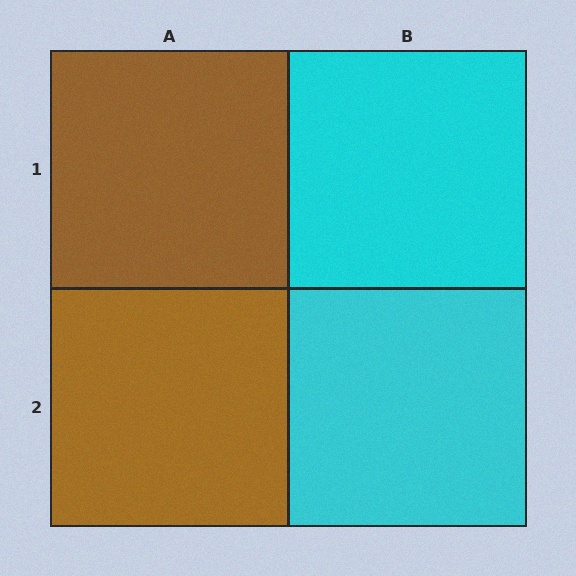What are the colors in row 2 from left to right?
Brown, cyan.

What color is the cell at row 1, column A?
Brown.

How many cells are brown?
2 cells are brown.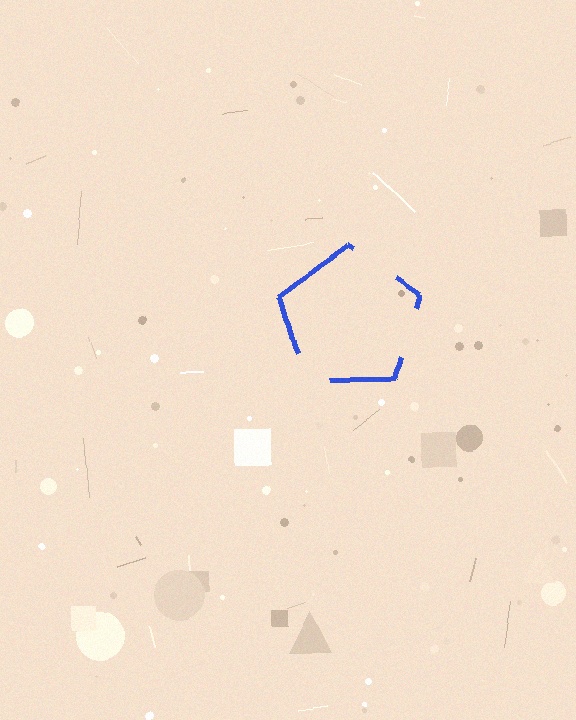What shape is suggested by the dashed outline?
The dashed outline suggests a pentagon.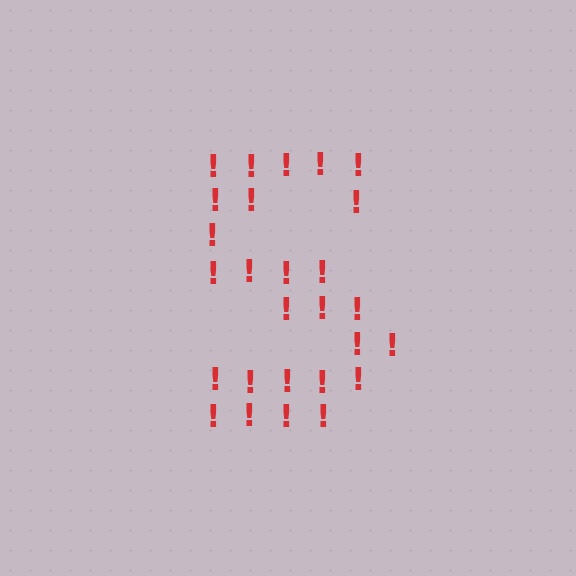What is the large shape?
The large shape is the letter S.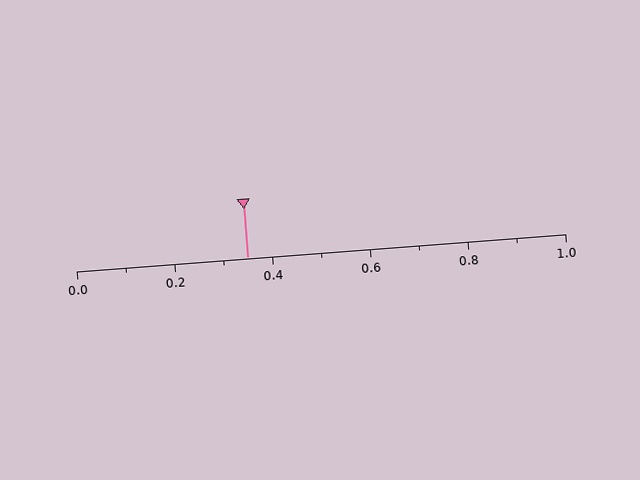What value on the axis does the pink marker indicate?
The marker indicates approximately 0.35.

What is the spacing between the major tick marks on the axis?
The major ticks are spaced 0.2 apart.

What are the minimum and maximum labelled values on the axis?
The axis runs from 0.0 to 1.0.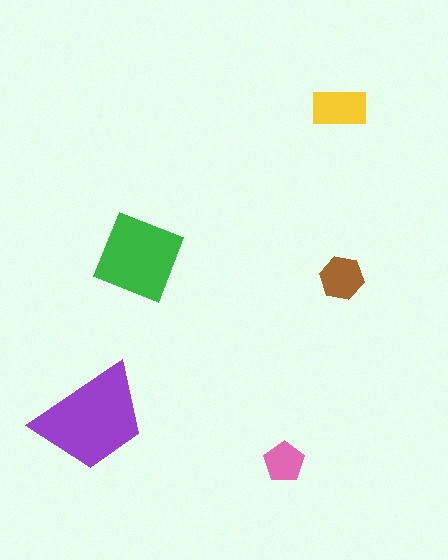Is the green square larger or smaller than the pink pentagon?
Larger.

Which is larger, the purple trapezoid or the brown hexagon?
The purple trapezoid.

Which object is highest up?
The yellow rectangle is topmost.